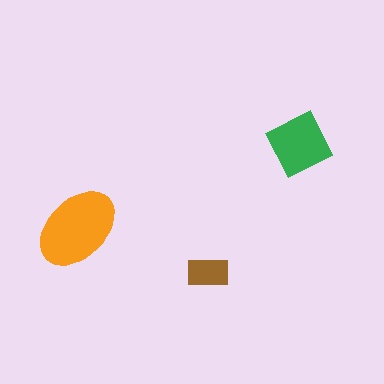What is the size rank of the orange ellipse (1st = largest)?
1st.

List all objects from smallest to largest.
The brown rectangle, the green diamond, the orange ellipse.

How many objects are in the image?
There are 3 objects in the image.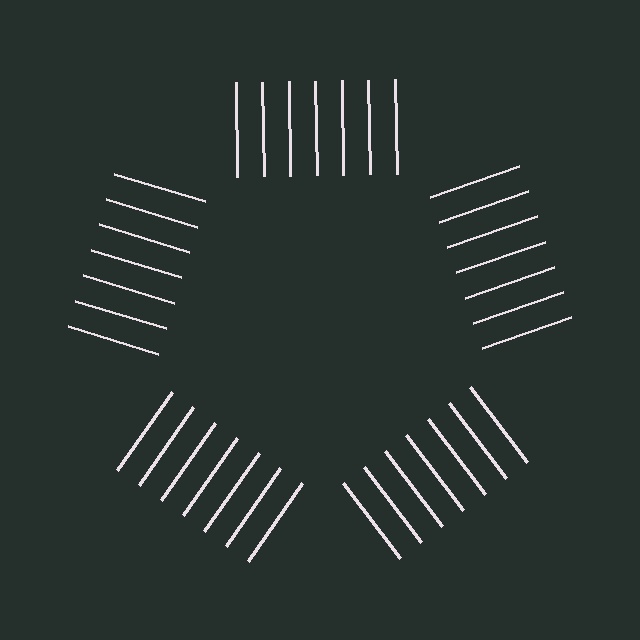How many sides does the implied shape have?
5 sides — the line-ends trace a pentagon.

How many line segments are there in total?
35 — 7 along each of the 5 edges.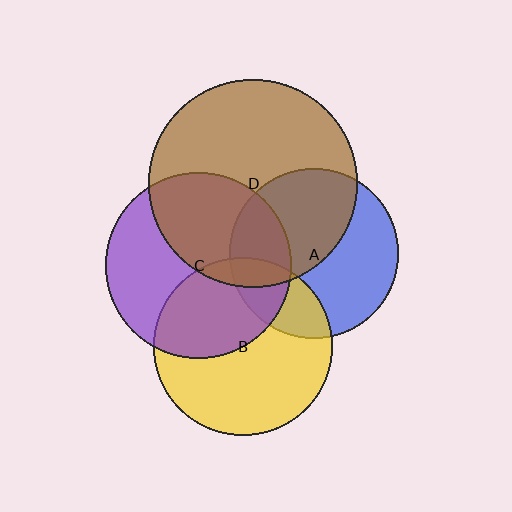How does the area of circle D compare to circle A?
Approximately 1.5 times.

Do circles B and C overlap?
Yes.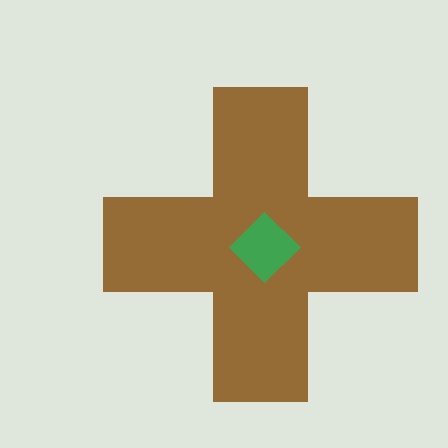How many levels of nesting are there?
2.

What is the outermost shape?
The brown cross.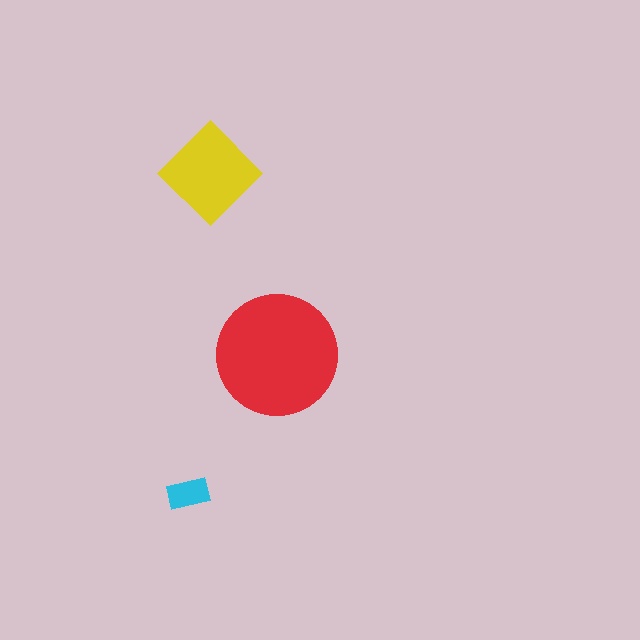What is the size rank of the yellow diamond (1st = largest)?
2nd.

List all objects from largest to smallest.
The red circle, the yellow diamond, the cyan rectangle.